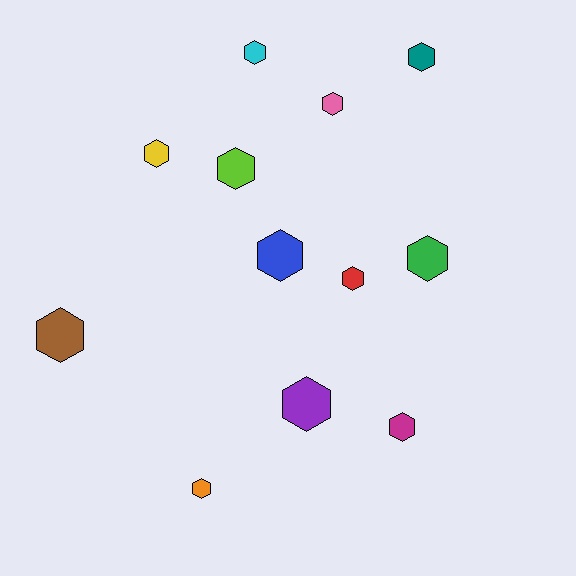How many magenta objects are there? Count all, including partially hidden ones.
There is 1 magenta object.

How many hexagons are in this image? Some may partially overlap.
There are 12 hexagons.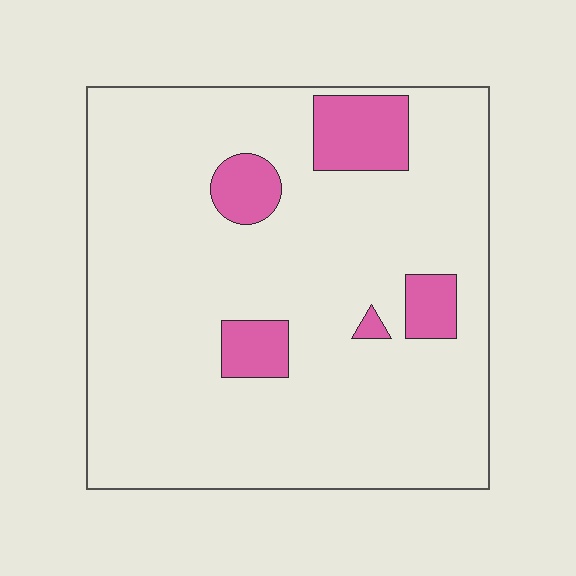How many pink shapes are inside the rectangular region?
5.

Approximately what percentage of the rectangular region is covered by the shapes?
Approximately 10%.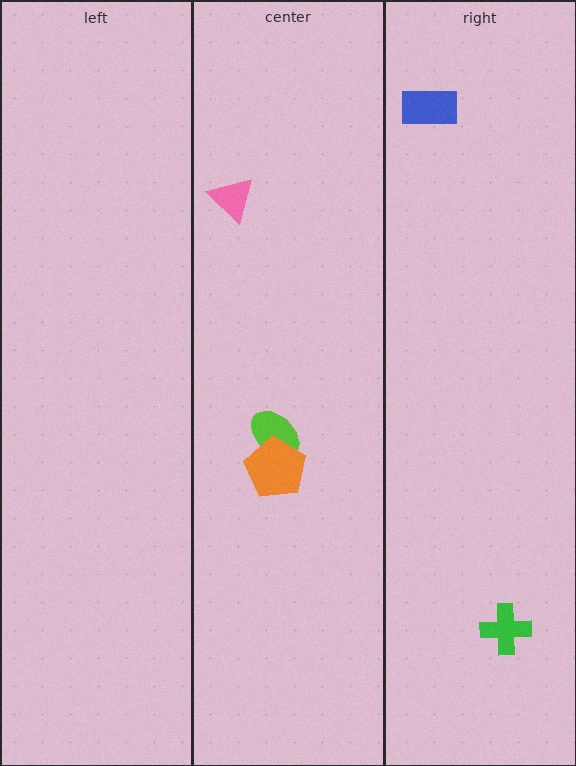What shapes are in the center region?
The pink triangle, the lime ellipse, the orange pentagon.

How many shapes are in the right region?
2.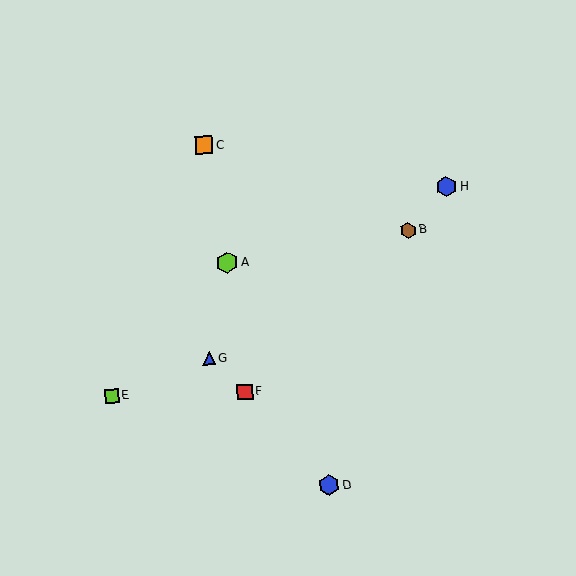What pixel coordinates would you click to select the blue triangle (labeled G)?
Click at (209, 358) to select the blue triangle G.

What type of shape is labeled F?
Shape F is a red square.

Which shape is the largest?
The lime hexagon (labeled A) is the largest.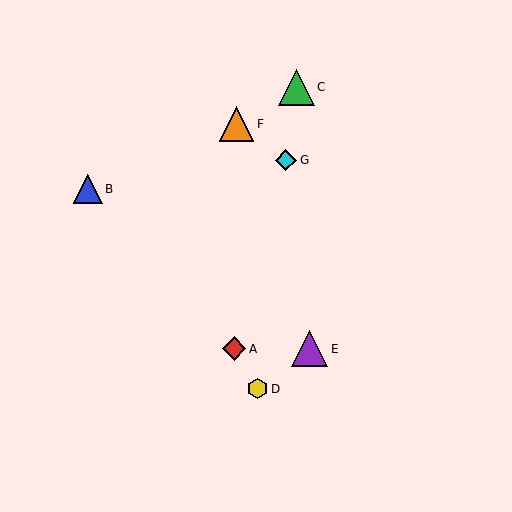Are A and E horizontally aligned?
Yes, both are at y≈349.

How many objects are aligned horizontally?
2 objects (A, E) are aligned horizontally.